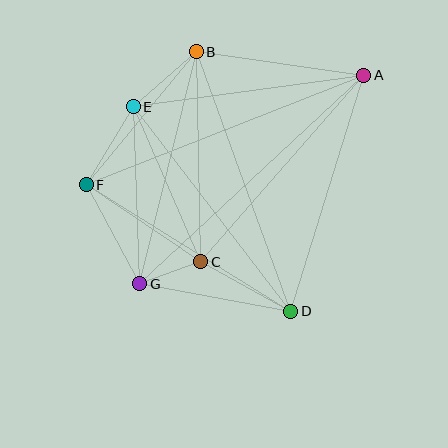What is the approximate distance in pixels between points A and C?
The distance between A and C is approximately 248 pixels.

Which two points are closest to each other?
Points C and G are closest to each other.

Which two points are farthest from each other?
Points A and G are farthest from each other.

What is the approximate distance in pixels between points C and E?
The distance between C and E is approximately 169 pixels.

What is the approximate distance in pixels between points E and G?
The distance between E and G is approximately 177 pixels.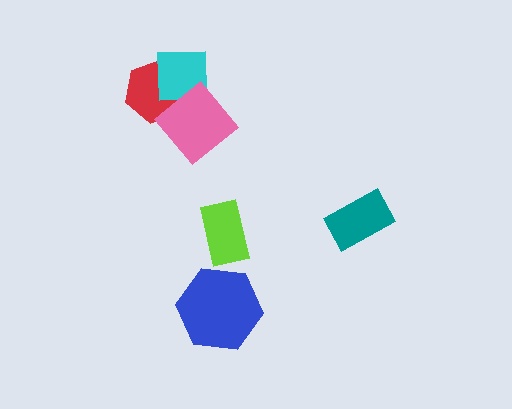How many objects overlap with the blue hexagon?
0 objects overlap with the blue hexagon.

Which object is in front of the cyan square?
The pink diamond is in front of the cyan square.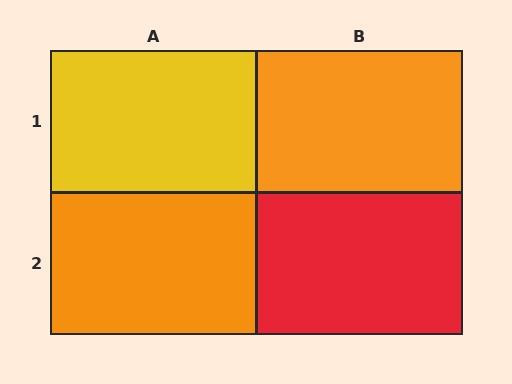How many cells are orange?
2 cells are orange.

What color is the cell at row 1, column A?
Yellow.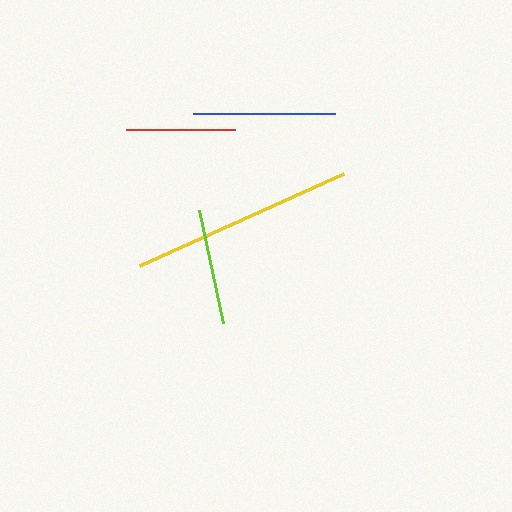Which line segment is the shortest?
The red line is the shortest at approximately 110 pixels.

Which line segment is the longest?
The yellow line is the longest at approximately 224 pixels.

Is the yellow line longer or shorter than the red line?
The yellow line is longer than the red line.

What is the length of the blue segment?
The blue segment is approximately 141 pixels long.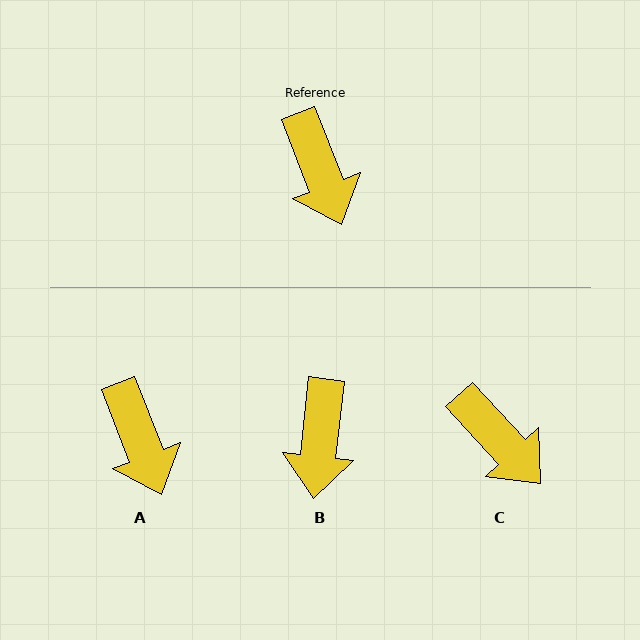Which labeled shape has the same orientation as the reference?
A.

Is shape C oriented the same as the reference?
No, it is off by about 21 degrees.